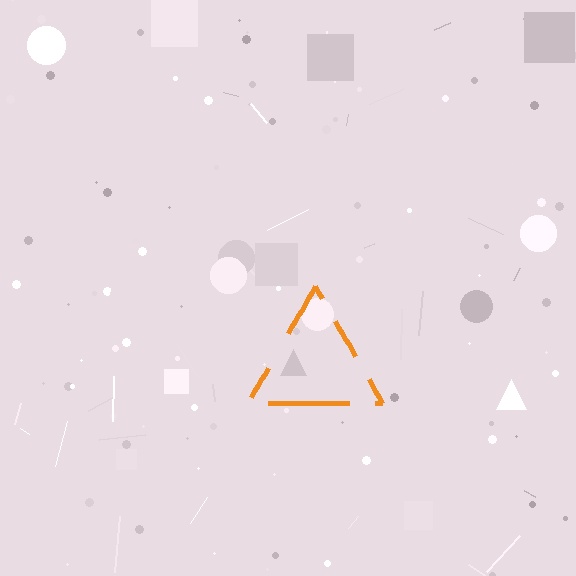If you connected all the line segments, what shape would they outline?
They would outline a triangle.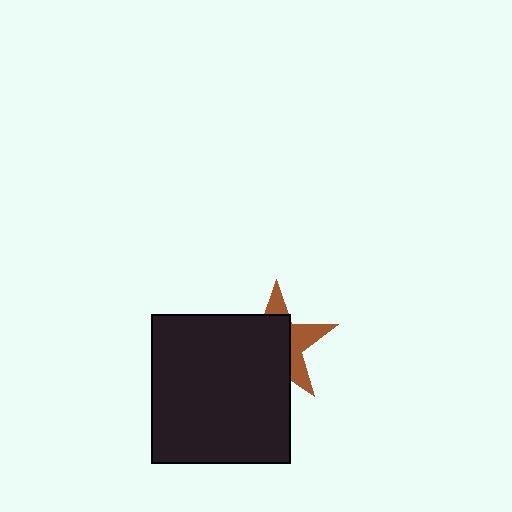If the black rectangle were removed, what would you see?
You would see the complete brown star.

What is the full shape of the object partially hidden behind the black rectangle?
The partially hidden object is a brown star.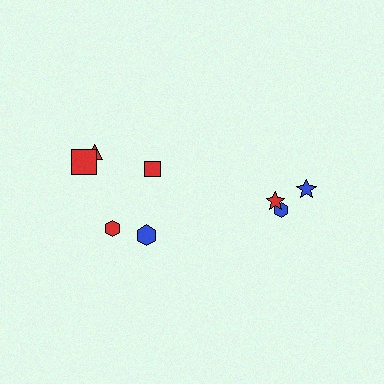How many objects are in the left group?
There are 5 objects.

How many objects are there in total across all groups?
There are 8 objects.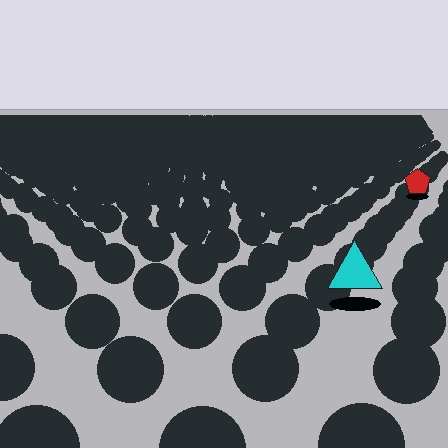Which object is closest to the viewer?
The cyan triangle is closest. The texture marks near it are larger and more spread out.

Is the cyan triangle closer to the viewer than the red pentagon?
Yes. The cyan triangle is closer — you can tell from the texture gradient: the ground texture is coarser near it.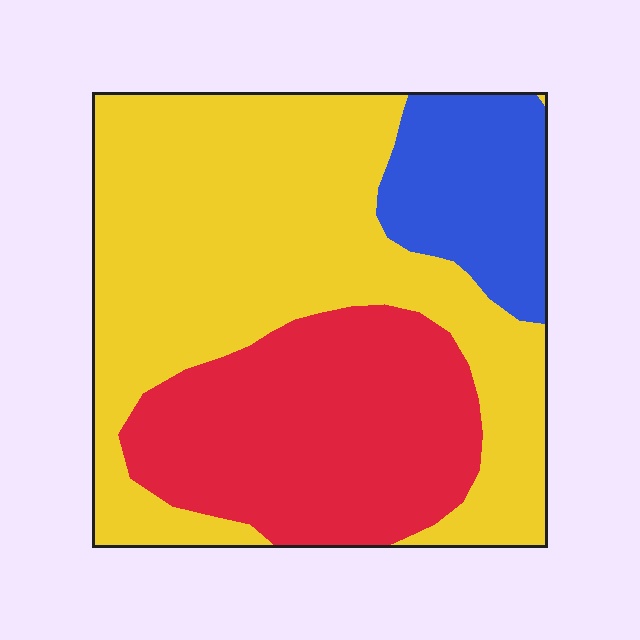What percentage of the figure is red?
Red covers about 30% of the figure.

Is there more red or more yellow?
Yellow.